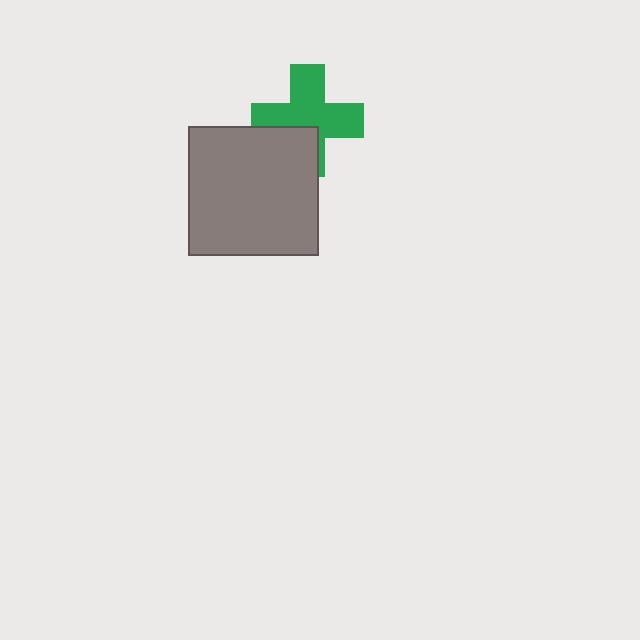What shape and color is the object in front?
The object in front is a gray square.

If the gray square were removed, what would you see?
You would see the complete green cross.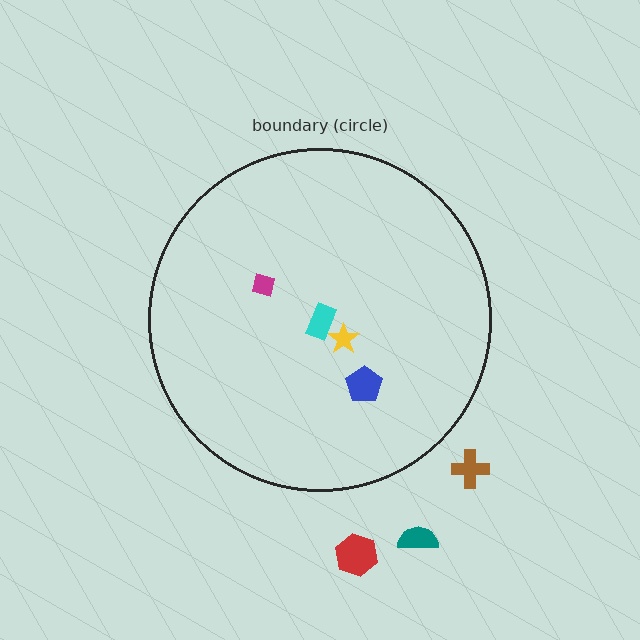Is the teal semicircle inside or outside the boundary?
Outside.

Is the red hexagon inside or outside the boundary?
Outside.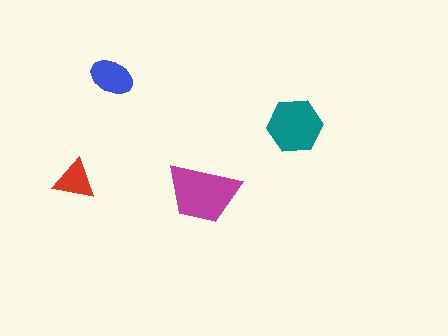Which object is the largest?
The magenta trapezoid.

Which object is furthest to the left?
The red triangle is leftmost.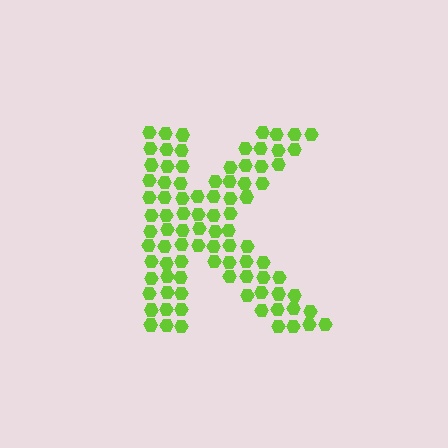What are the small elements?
The small elements are hexagons.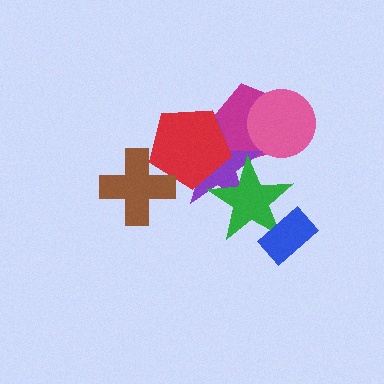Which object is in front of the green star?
The blue rectangle is in front of the green star.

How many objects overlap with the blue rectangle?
1 object overlaps with the blue rectangle.